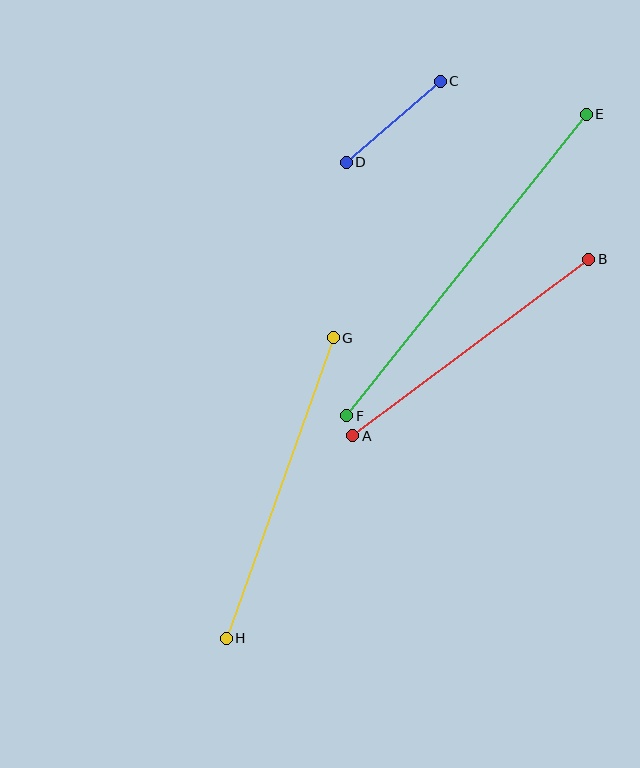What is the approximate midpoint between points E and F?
The midpoint is at approximately (467, 265) pixels.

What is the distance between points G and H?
The distance is approximately 319 pixels.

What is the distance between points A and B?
The distance is approximately 295 pixels.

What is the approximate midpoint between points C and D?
The midpoint is at approximately (393, 122) pixels.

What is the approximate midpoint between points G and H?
The midpoint is at approximately (280, 488) pixels.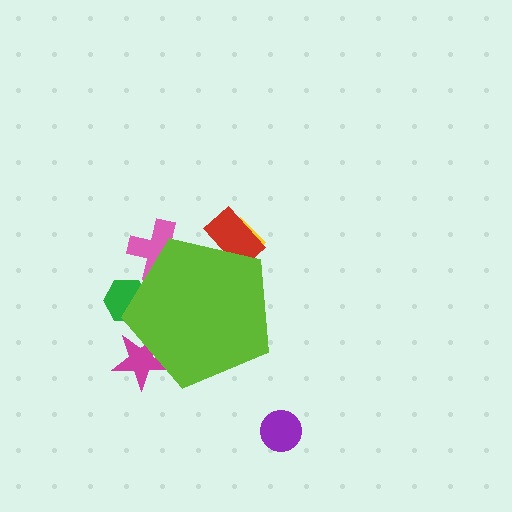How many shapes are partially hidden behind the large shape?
5 shapes are partially hidden.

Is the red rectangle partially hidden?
Yes, the red rectangle is partially hidden behind the lime pentagon.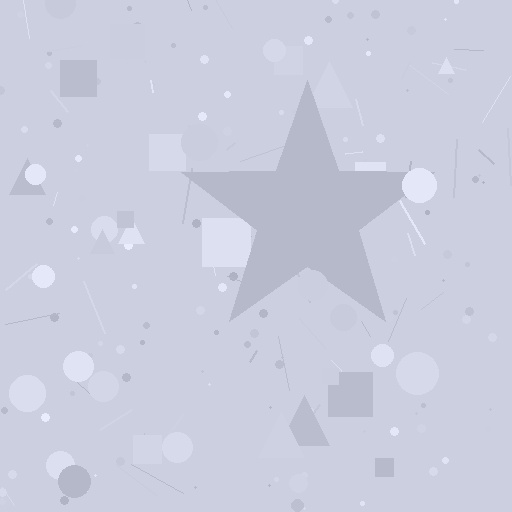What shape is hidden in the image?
A star is hidden in the image.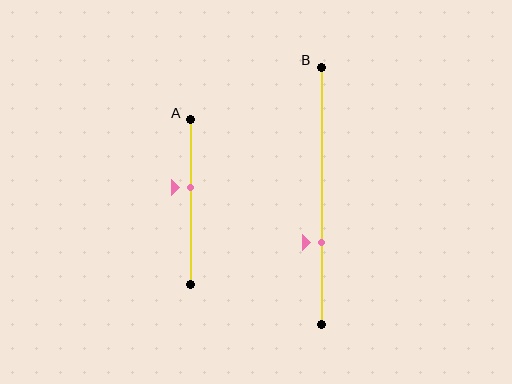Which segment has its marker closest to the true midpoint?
Segment A has its marker closest to the true midpoint.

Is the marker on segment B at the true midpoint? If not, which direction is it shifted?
No, the marker on segment B is shifted downward by about 18% of the segment length.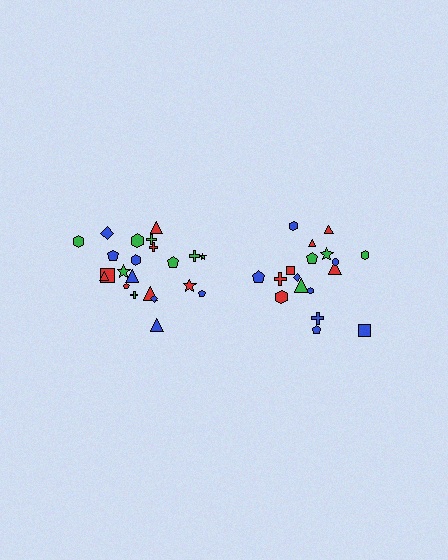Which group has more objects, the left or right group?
The left group.